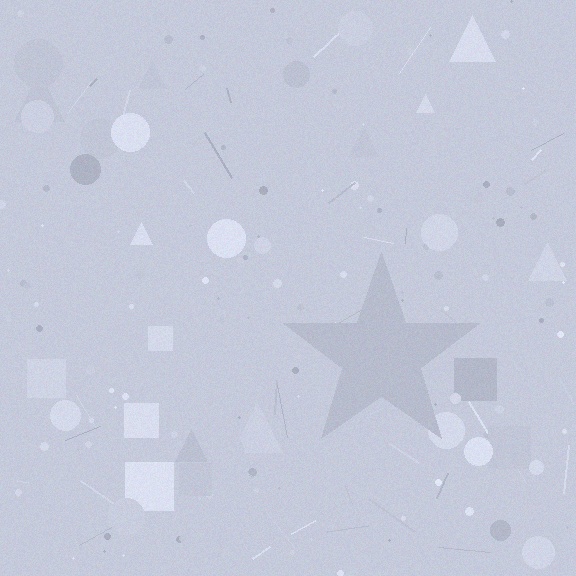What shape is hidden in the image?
A star is hidden in the image.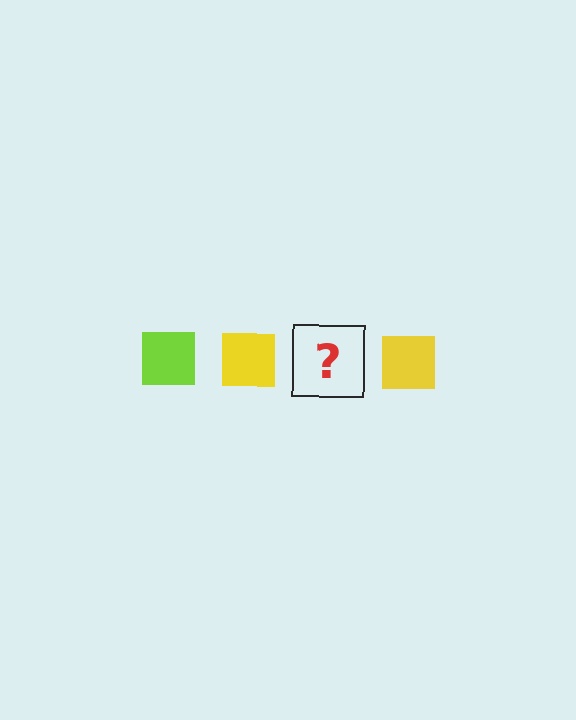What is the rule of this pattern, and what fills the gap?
The rule is that the pattern cycles through lime, yellow squares. The gap should be filled with a lime square.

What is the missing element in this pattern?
The missing element is a lime square.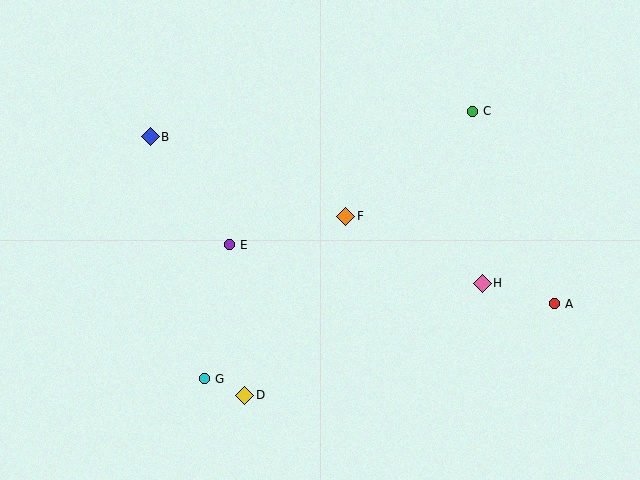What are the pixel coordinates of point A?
Point A is at (554, 304).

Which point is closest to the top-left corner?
Point B is closest to the top-left corner.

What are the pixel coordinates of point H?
Point H is at (482, 283).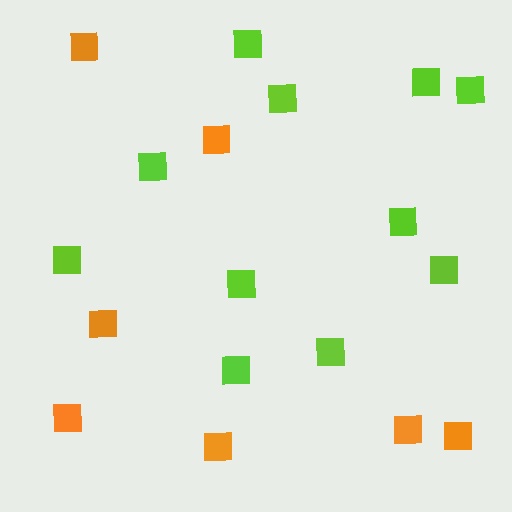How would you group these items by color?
There are 2 groups: one group of orange squares (7) and one group of lime squares (11).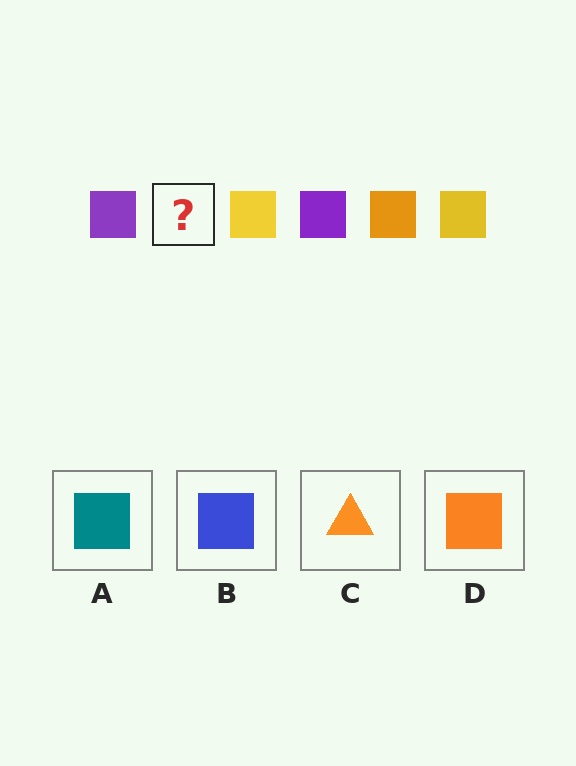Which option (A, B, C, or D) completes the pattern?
D.